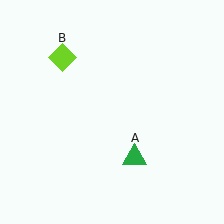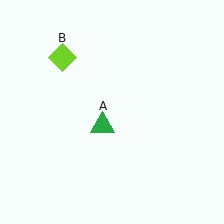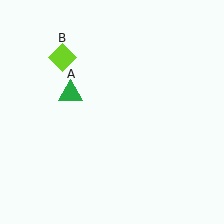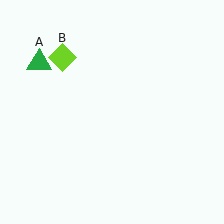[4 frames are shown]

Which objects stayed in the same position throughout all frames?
Lime diamond (object B) remained stationary.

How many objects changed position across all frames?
1 object changed position: green triangle (object A).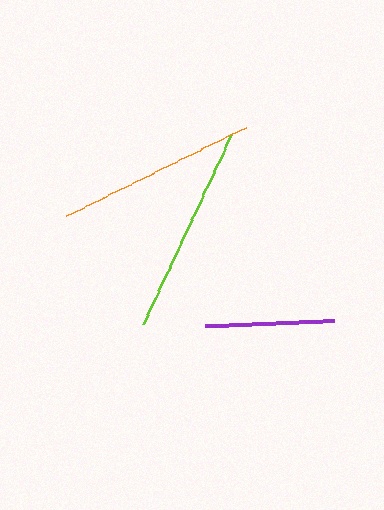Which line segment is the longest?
The lime line is the longest at approximately 209 pixels.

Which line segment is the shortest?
The purple line is the shortest at approximately 130 pixels.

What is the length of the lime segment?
The lime segment is approximately 209 pixels long.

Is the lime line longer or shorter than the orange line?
The lime line is longer than the orange line.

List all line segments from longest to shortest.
From longest to shortest: lime, orange, purple.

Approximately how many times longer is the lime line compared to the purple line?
The lime line is approximately 1.6 times the length of the purple line.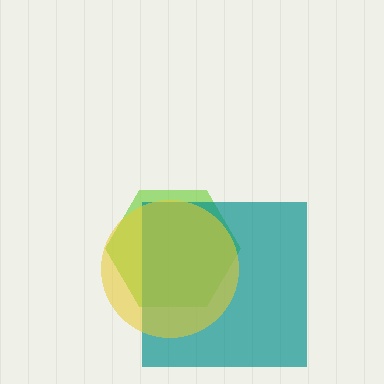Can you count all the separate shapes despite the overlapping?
Yes, there are 3 separate shapes.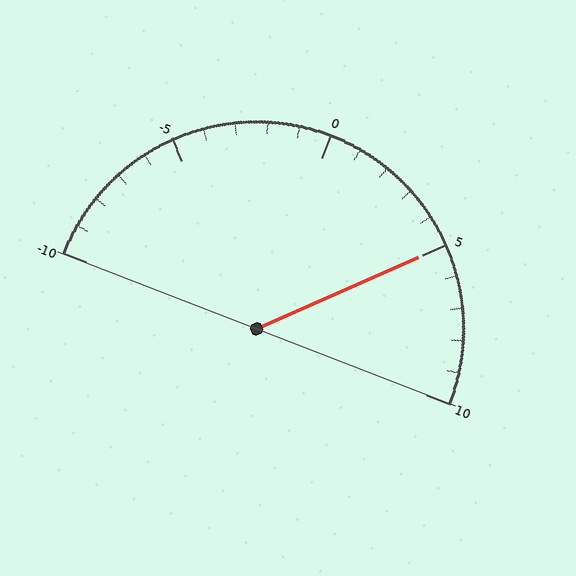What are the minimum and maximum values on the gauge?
The gauge ranges from -10 to 10.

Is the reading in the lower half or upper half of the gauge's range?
The reading is in the upper half of the range (-10 to 10).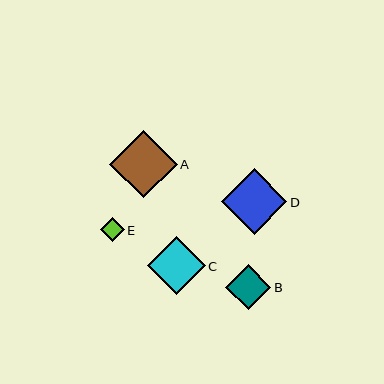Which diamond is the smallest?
Diamond E is the smallest with a size of approximately 24 pixels.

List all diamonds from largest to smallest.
From largest to smallest: A, D, C, B, E.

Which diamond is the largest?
Diamond A is the largest with a size of approximately 67 pixels.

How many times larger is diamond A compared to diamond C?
Diamond A is approximately 1.2 times the size of diamond C.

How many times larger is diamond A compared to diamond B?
Diamond A is approximately 1.5 times the size of diamond B.